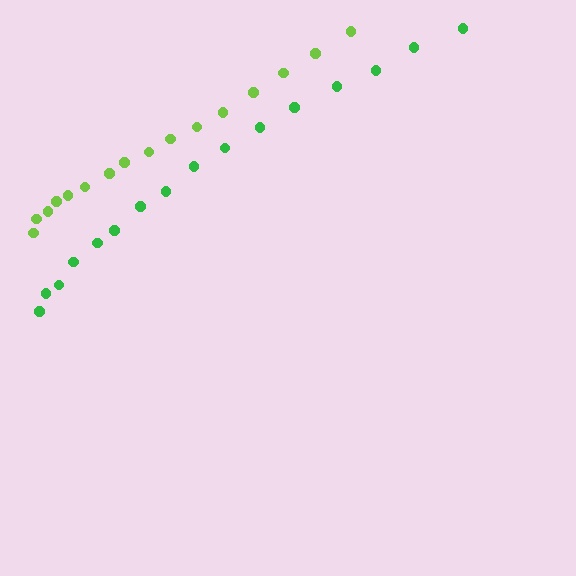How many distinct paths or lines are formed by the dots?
There are 2 distinct paths.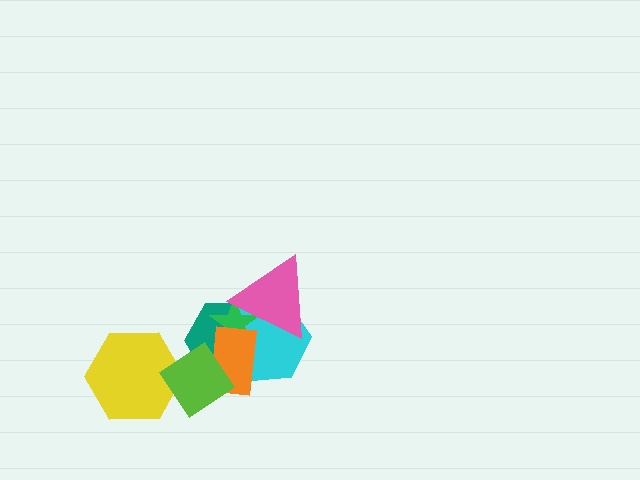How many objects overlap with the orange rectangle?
4 objects overlap with the orange rectangle.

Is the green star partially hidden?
Yes, it is partially covered by another shape.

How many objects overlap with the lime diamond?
3 objects overlap with the lime diamond.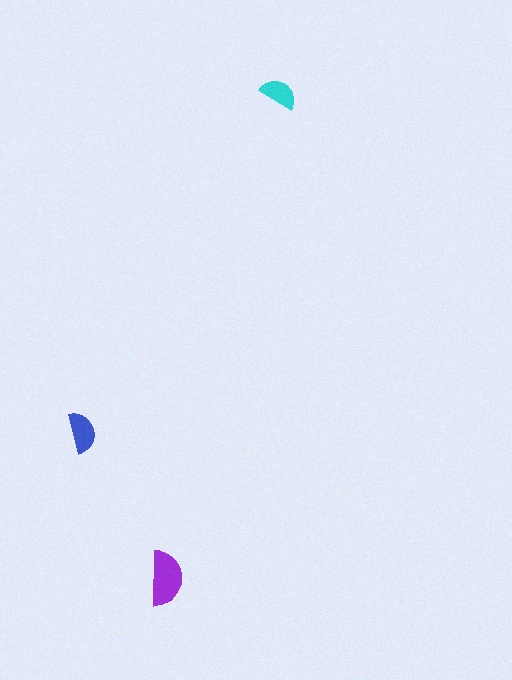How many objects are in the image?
There are 3 objects in the image.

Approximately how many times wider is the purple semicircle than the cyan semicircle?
About 1.5 times wider.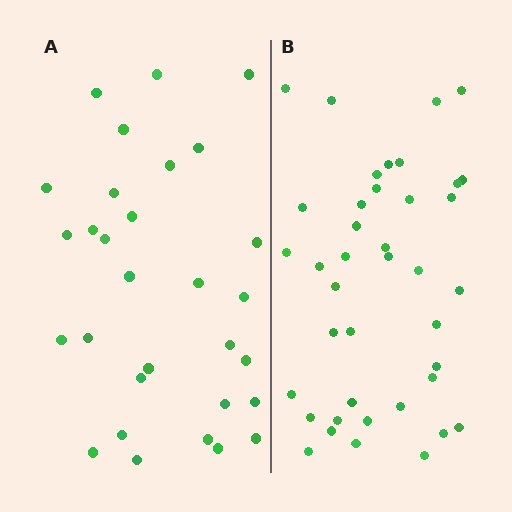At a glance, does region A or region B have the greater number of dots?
Region B (the right region) has more dots.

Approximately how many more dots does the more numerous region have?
Region B has roughly 10 or so more dots than region A.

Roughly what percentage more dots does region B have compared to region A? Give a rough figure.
About 35% more.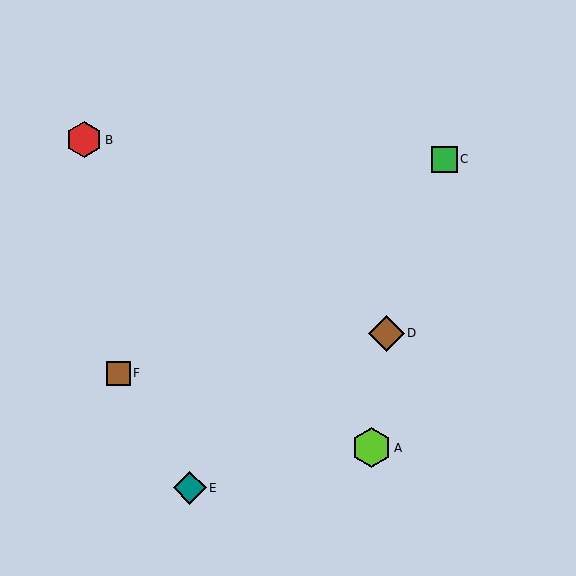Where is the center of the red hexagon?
The center of the red hexagon is at (84, 140).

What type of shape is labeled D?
Shape D is a brown diamond.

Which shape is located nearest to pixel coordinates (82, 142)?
The red hexagon (labeled B) at (84, 140) is nearest to that location.